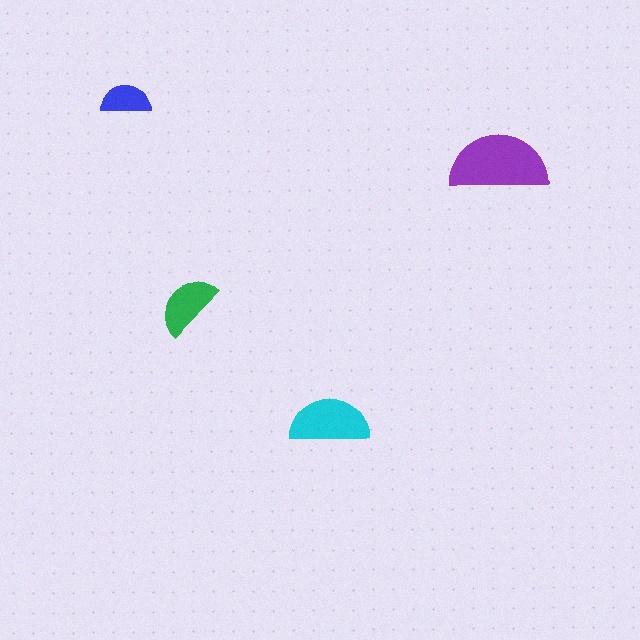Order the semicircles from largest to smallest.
the purple one, the cyan one, the green one, the blue one.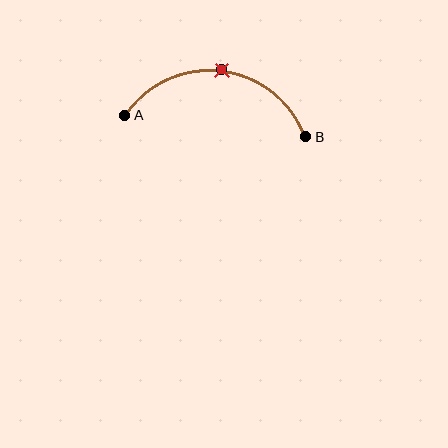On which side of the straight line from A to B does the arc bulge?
The arc bulges above the straight line connecting A and B.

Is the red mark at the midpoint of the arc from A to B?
Yes. The red mark lies on the arc at equal arc-length from both A and B — it is the arc midpoint.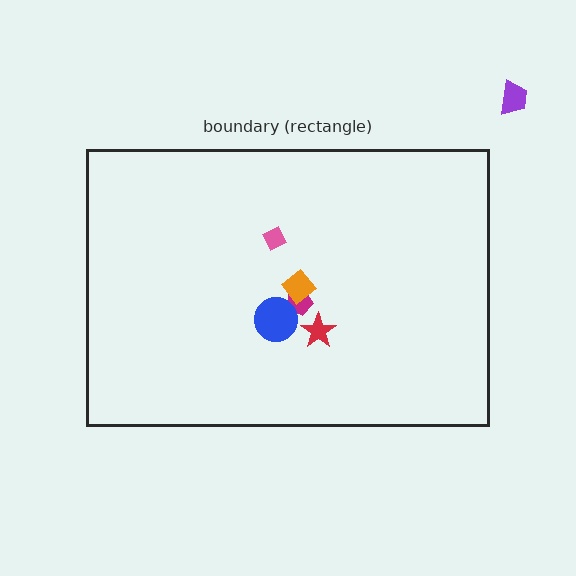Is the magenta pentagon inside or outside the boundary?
Inside.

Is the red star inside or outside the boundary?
Inside.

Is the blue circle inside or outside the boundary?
Inside.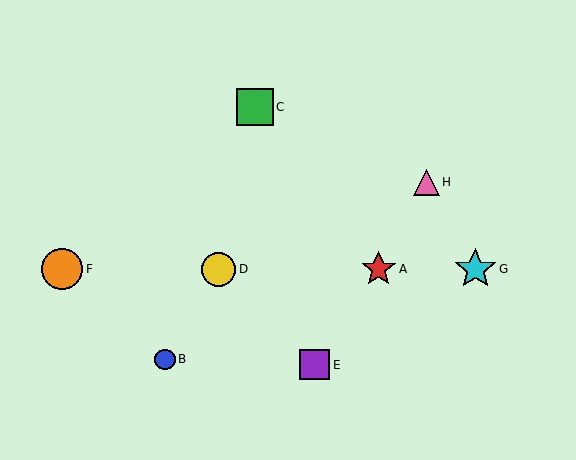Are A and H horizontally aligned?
No, A is at y≈269 and H is at y≈182.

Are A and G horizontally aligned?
Yes, both are at y≈269.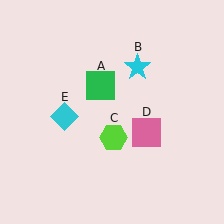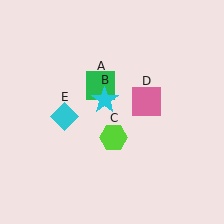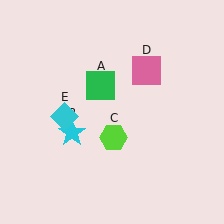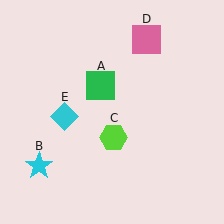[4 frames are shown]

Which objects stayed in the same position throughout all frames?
Green square (object A) and lime hexagon (object C) and cyan diamond (object E) remained stationary.